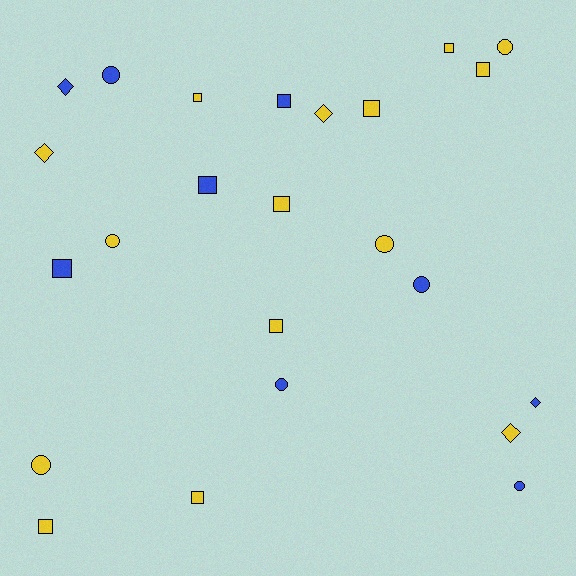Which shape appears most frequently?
Square, with 11 objects.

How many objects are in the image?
There are 24 objects.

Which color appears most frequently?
Yellow, with 15 objects.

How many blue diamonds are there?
There are 2 blue diamonds.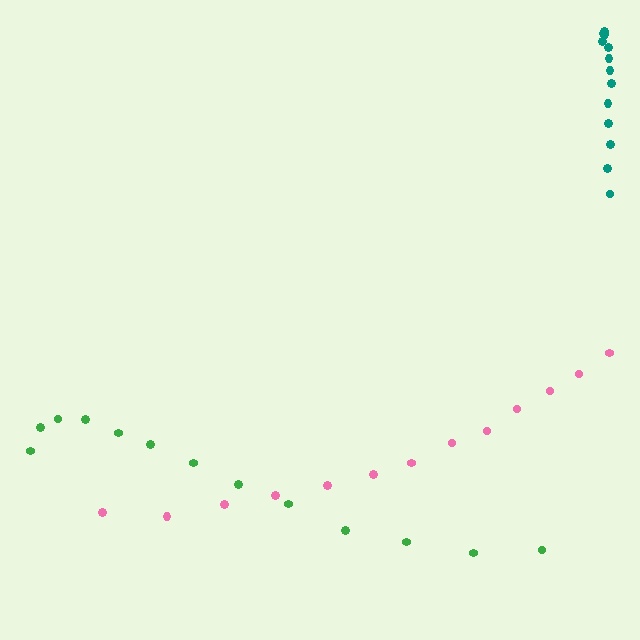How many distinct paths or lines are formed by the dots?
There are 3 distinct paths.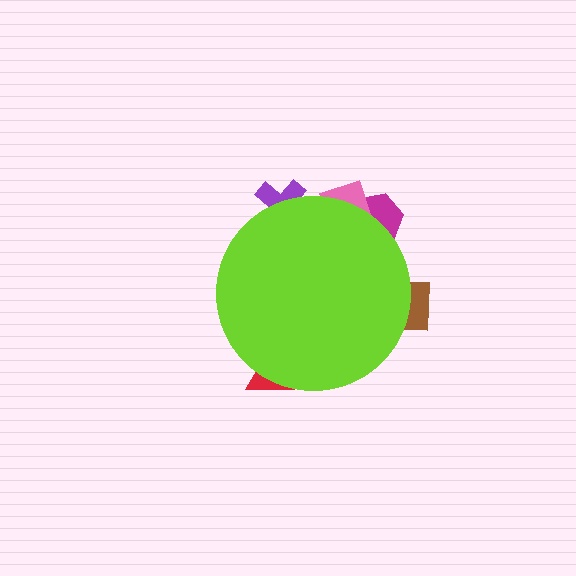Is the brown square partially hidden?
Yes, the brown square is partially hidden behind the lime circle.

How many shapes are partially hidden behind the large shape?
5 shapes are partially hidden.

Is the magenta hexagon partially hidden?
Yes, the magenta hexagon is partially hidden behind the lime circle.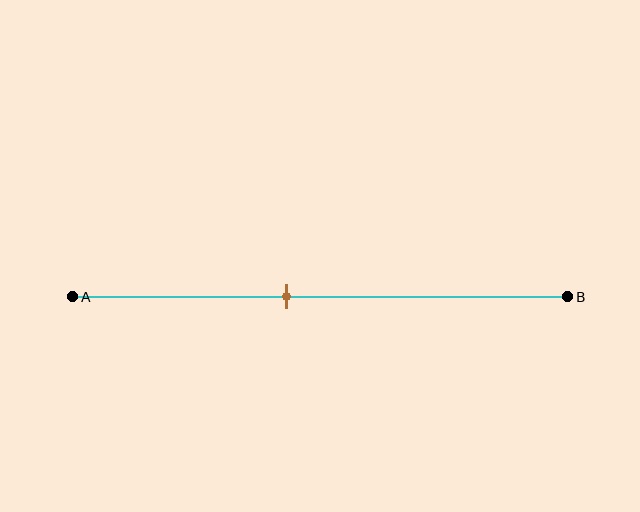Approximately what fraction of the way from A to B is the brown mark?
The brown mark is approximately 45% of the way from A to B.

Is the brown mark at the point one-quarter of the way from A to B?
No, the mark is at about 45% from A, not at the 25% one-quarter point.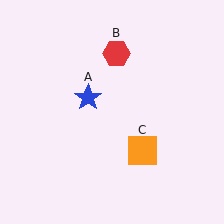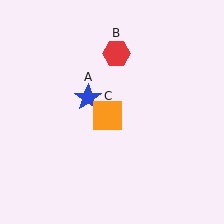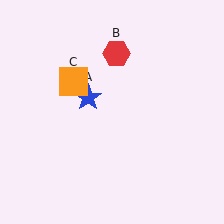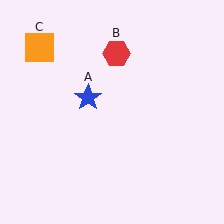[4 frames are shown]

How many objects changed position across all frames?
1 object changed position: orange square (object C).